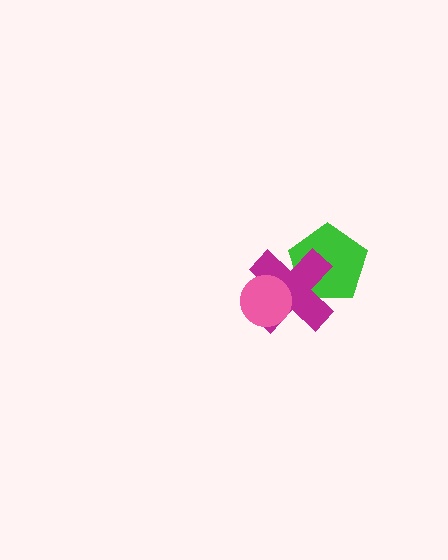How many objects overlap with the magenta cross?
2 objects overlap with the magenta cross.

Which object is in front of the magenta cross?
The pink circle is in front of the magenta cross.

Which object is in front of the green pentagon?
The magenta cross is in front of the green pentagon.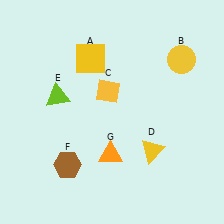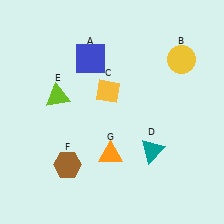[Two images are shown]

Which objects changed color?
A changed from yellow to blue. D changed from yellow to teal.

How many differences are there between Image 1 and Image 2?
There are 2 differences between the two images.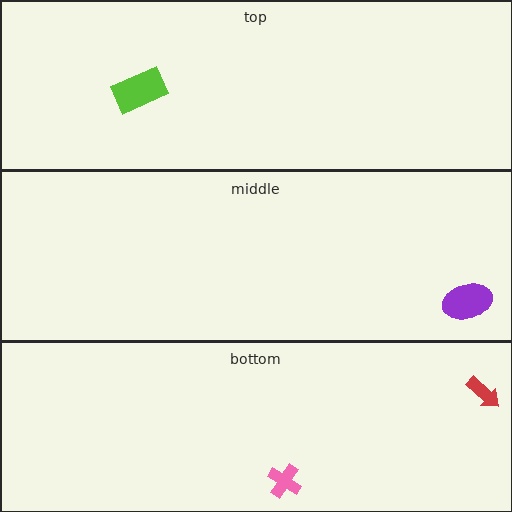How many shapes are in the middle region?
1.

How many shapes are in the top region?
1.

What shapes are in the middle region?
The purple ellipse.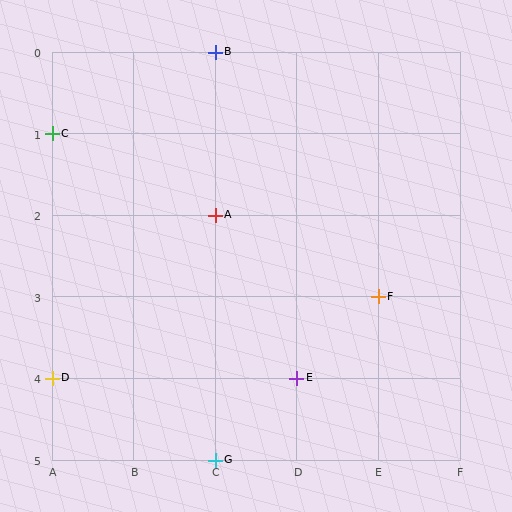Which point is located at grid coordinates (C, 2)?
Point A is at (C, 2).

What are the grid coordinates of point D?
Point D is at grid coordinates (A, 4).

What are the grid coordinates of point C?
Point C is at grid coordinates (A, 1).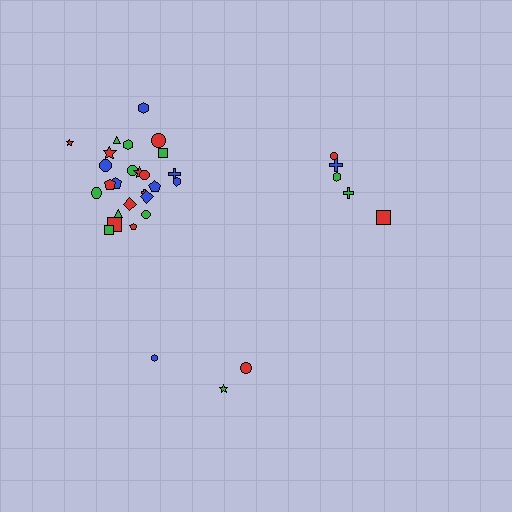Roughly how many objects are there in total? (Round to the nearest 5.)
Roughly 35 objects in total.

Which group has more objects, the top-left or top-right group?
The top-left group.